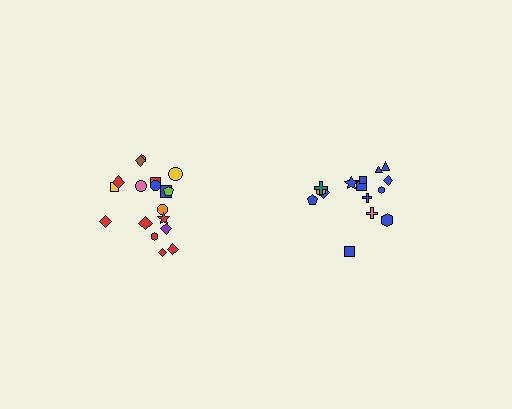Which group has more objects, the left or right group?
The left group.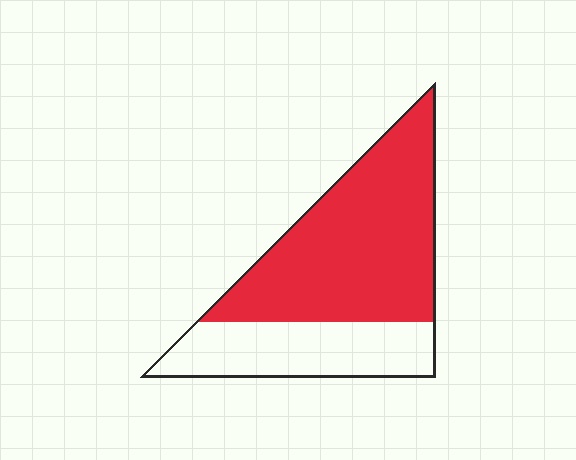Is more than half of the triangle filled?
Yes.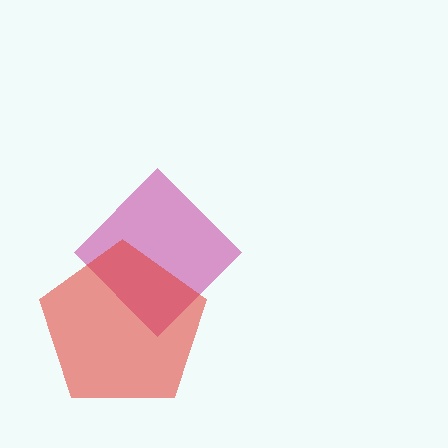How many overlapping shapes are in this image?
There are 2 overlapping shapes in the image.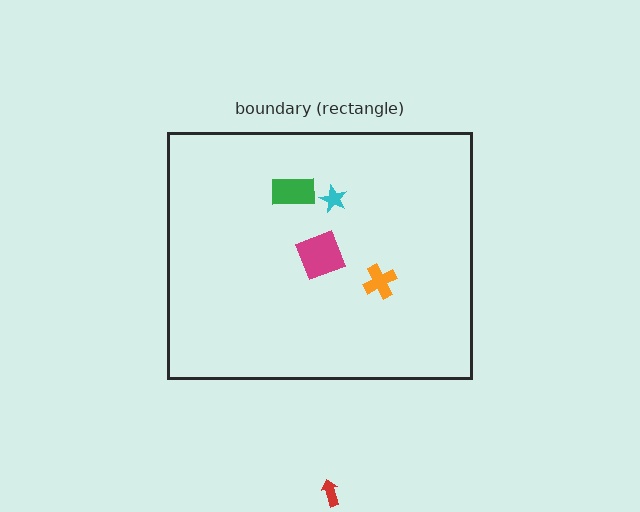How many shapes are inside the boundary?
4 inside, 1 outside.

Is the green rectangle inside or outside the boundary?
Inside.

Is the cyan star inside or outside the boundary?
Inside.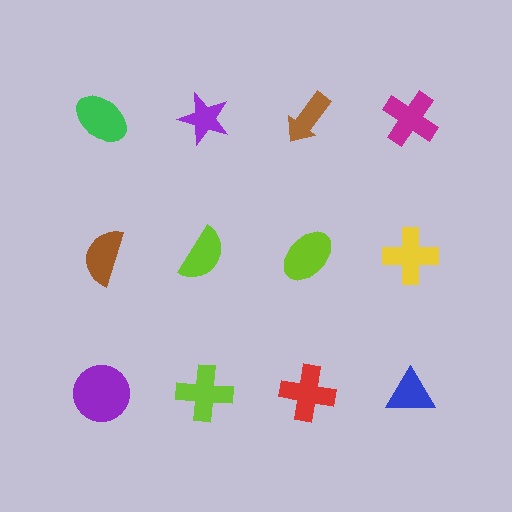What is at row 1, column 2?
A purple star.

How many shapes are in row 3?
4 shapes.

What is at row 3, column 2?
A lime cross.